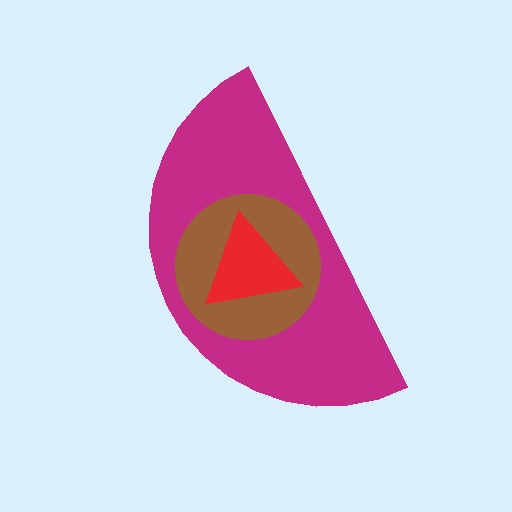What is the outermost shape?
The magenta semicircle.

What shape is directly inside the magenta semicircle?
The brown circle.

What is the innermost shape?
The red triangle.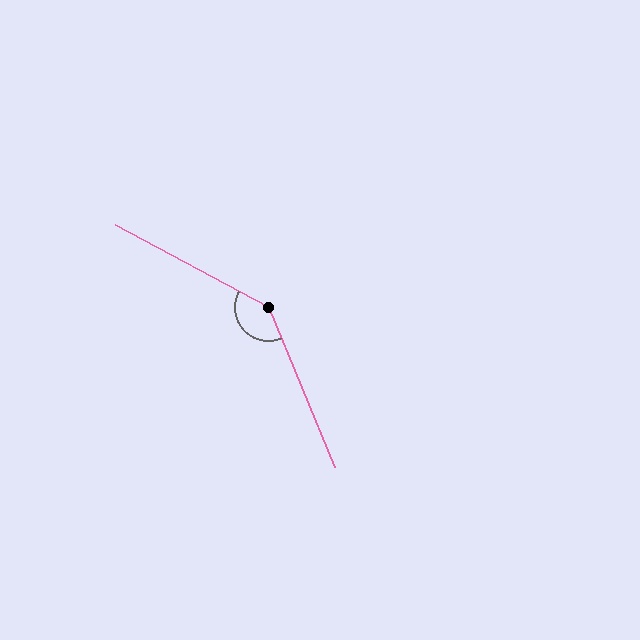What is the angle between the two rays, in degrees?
Approximately 141 degrees.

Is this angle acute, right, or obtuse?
It is obtuse.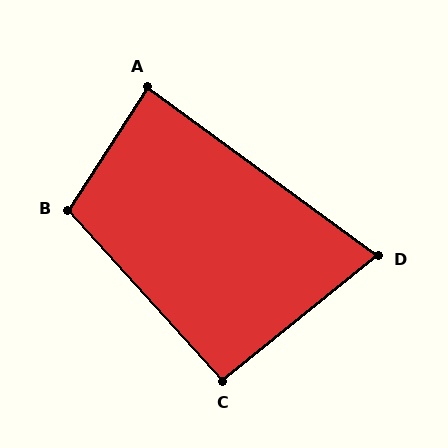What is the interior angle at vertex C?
Approximately 93 degrees (approximately right).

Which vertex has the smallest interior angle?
D, at approximately 75 degrees.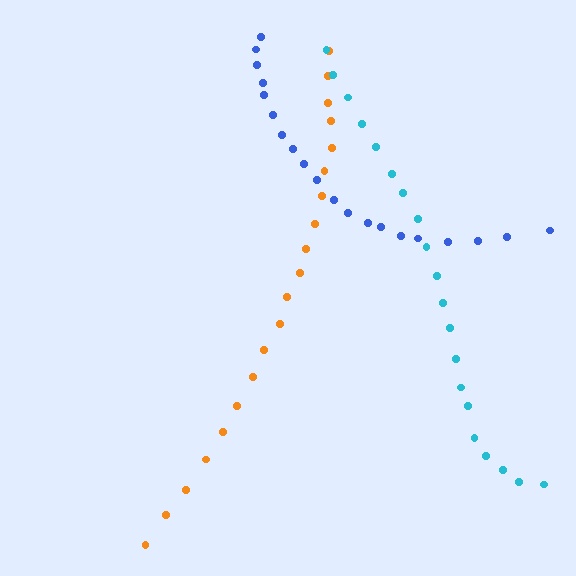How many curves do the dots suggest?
There are 3 distinct paths.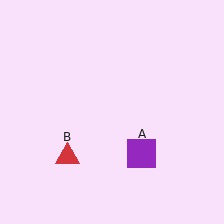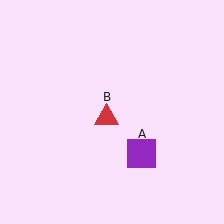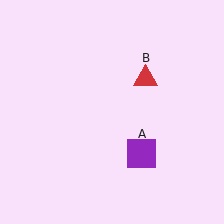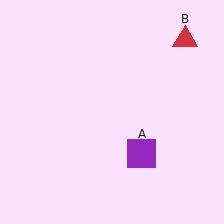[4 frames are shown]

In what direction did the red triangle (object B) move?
The red triangle (object B) moved up and to the right.